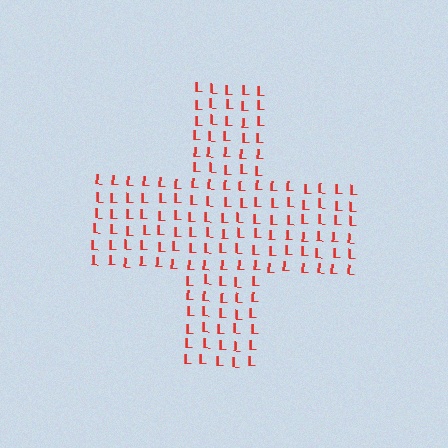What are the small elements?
The small elements are letter L's.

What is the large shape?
The large shape is a cross.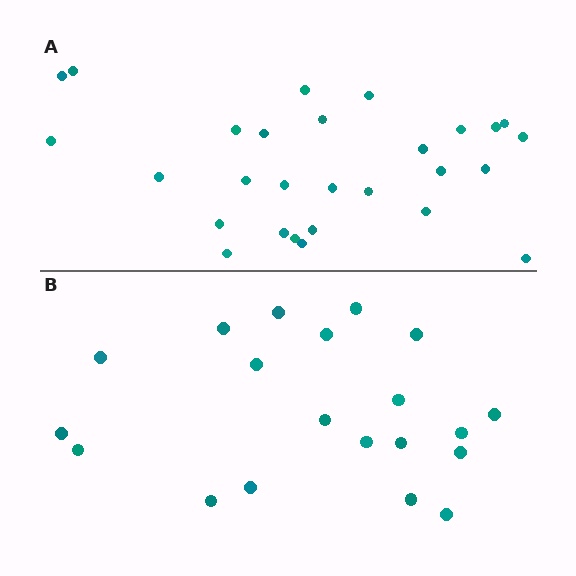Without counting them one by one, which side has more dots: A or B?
Region A (the top region) has more dots.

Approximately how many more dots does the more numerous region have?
Region A has roughly 8 or so more dots than region B.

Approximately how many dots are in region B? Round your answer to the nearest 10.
About 20 dots.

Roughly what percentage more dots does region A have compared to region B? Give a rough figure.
About 40% more.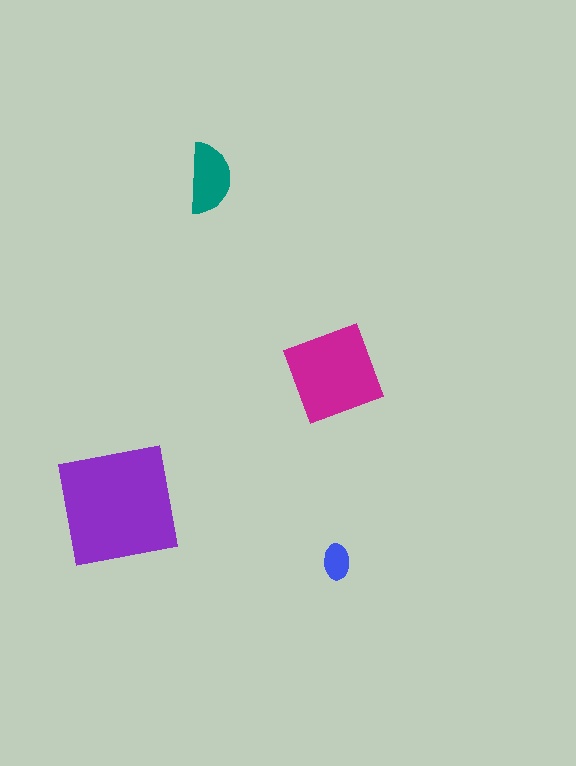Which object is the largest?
The purple square.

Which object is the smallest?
The blue ellipse.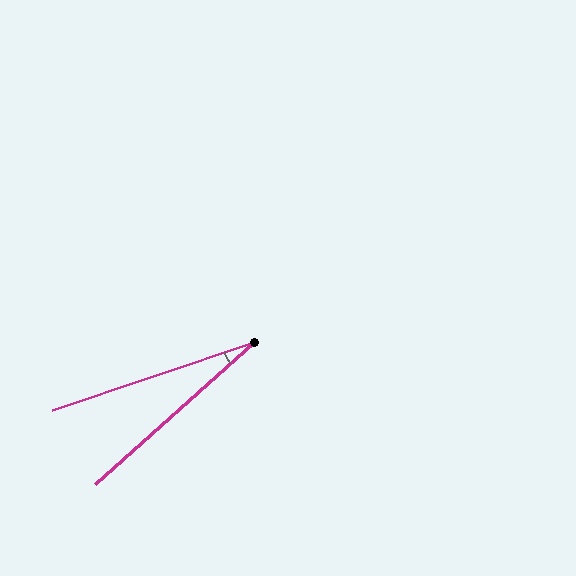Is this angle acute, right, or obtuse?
It is acute.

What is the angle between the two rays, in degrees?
Approximately 23 degrees.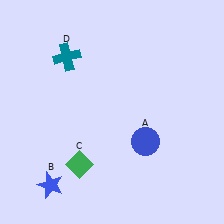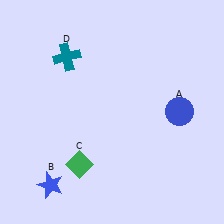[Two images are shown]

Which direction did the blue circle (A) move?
The blue circle (A) moved right.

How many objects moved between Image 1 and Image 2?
1 object moved between the two images.